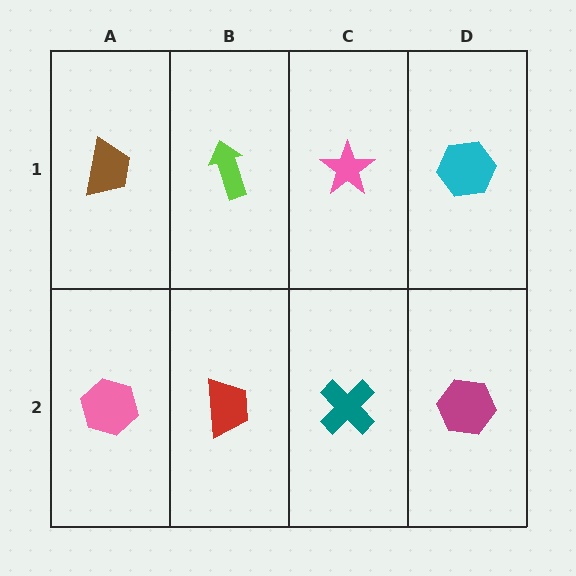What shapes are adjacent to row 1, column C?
A teal cross (row 2, column C), a lime arrow (row 1, column B), a cyan hexagon (row 1, column D).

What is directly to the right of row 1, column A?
A lime arrow.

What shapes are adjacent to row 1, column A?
A pink hexagon (row 2, column A), a lime arrow (row 1, column B).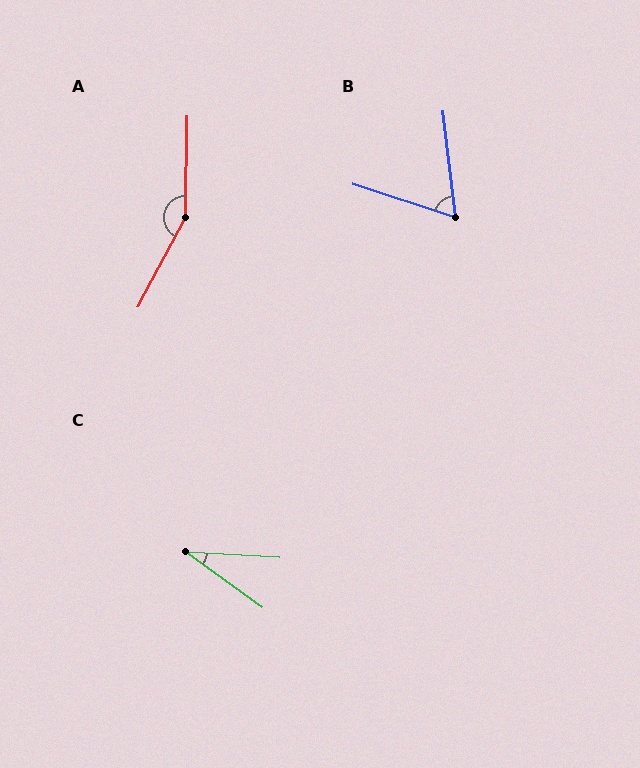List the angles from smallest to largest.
C (33°), B (65°), A (153°).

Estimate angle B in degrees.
Approximately 65 degrees.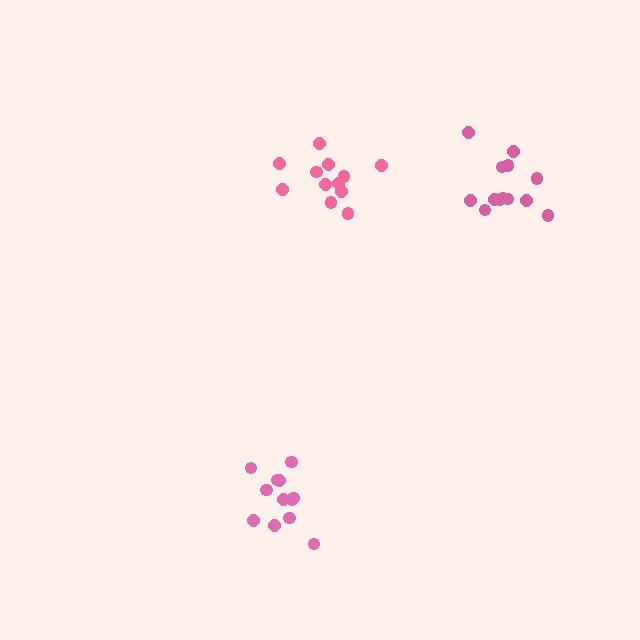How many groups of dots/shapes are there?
There are 3 groups.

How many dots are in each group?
Group 1: 12 dots, Group 2: 13 dots, Group 3: 12 dots (37 total).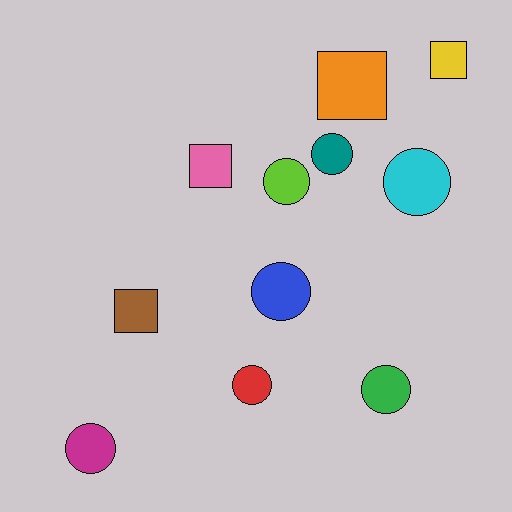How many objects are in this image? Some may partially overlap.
There are 11 objects.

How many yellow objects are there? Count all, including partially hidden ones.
There is 1 yellow object.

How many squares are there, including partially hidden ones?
There are 4 squares.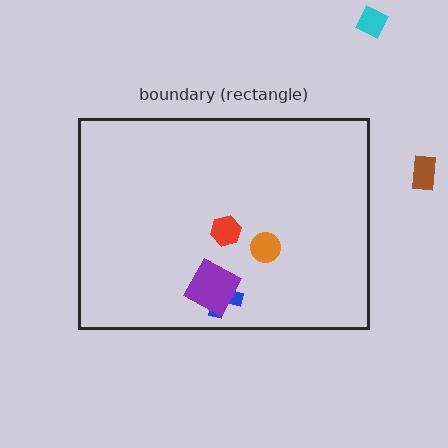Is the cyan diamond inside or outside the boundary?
Outside.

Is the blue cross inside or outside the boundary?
Inside.